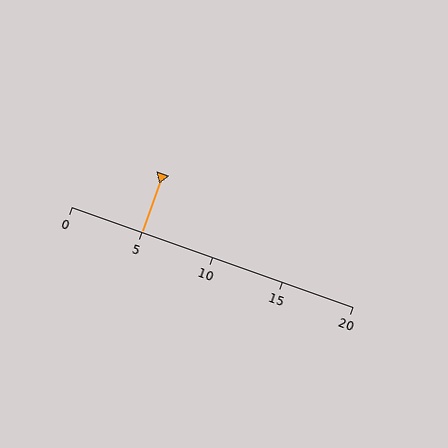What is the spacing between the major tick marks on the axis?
The major ticks are spaced 5 apart.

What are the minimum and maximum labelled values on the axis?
The axis runs from 0 to 20.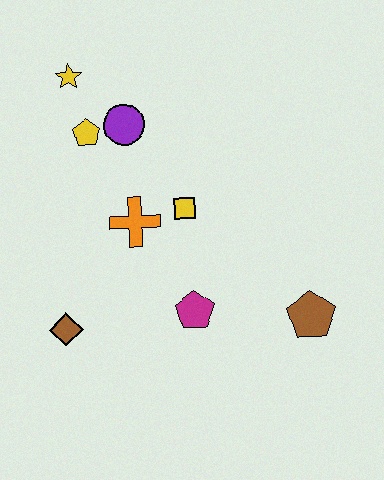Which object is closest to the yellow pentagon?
The purple circle is closest to the yellow pentagon.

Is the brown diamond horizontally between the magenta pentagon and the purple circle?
No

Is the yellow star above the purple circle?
Yes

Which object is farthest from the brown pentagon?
The yellow star is farthest from the brown pentagon.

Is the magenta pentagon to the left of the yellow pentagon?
No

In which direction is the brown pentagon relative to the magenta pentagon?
The brown pentagon is to the right of the magenta pentagon.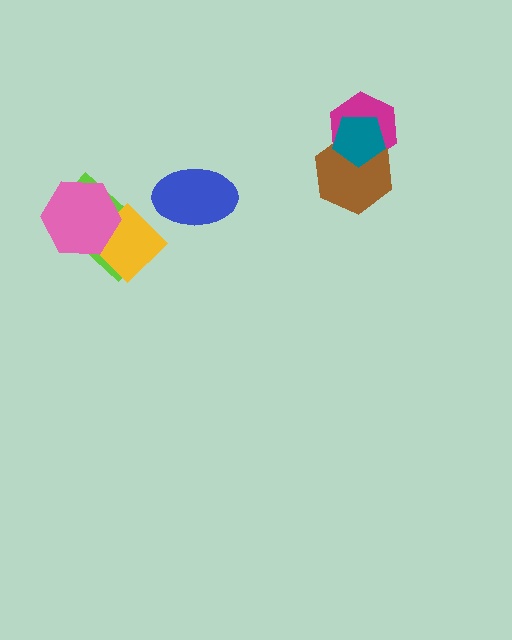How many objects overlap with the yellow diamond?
2 objects overlap with the yellow diamond.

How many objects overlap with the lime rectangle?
2 objects overlap with the lime rectangle.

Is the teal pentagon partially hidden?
No, no other shape covers it.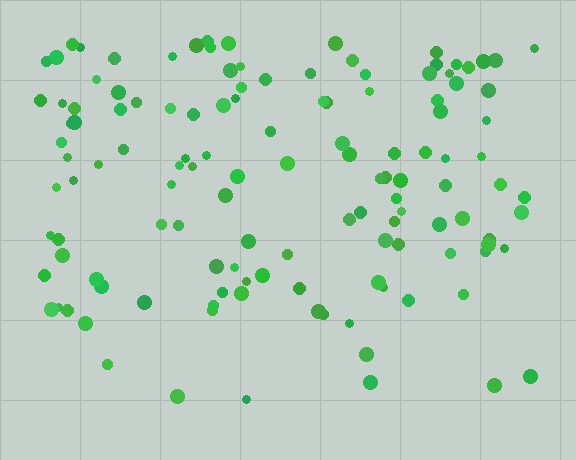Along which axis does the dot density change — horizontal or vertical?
Vertical.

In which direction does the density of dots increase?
From bottom to top, with the top side densest.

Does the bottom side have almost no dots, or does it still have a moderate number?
Still a moderate number, just noticeably fewer than the top.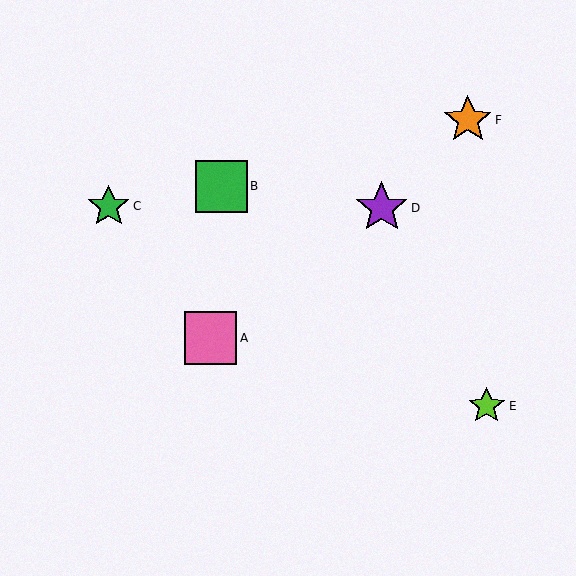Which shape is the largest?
The purple star (labeled D) is the largest.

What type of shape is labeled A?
Shape A is a pink square.